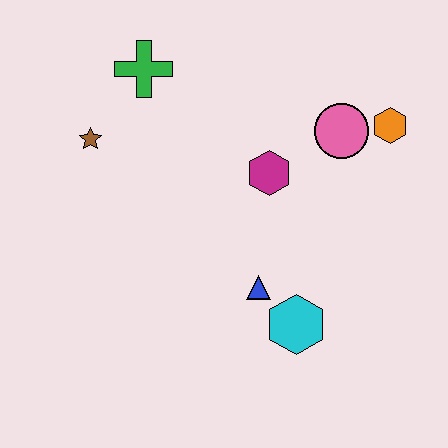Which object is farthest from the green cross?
The cyan hexagon is farthest from the green cross.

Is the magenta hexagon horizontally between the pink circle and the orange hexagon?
No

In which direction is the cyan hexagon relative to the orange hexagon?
The cyan hexagon is below the orange hexagon.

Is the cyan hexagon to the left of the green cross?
No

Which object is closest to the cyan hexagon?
The blue triangle is closest to the cyan hexagon.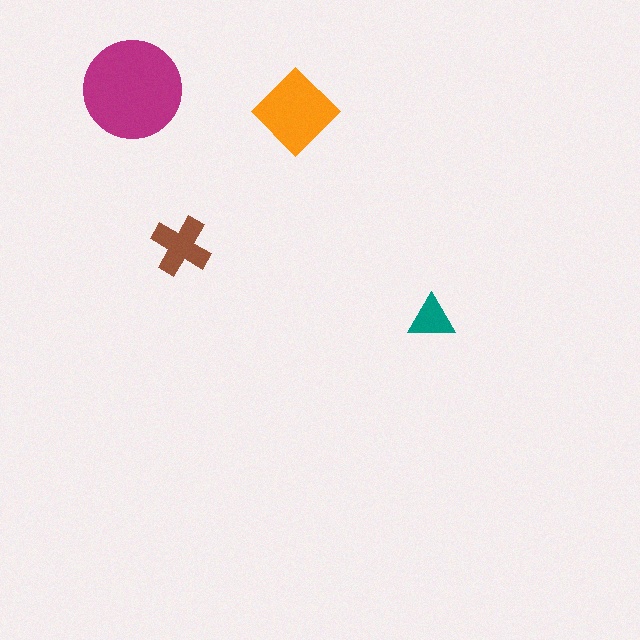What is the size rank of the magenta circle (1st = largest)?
1st.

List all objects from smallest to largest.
The teal triangle, the brown cross, the orange diamond, the magenta circle.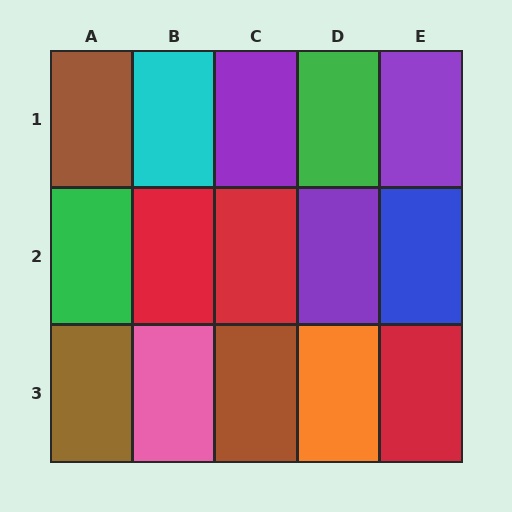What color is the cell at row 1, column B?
Cyan.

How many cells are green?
2 cells are green.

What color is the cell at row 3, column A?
Brown.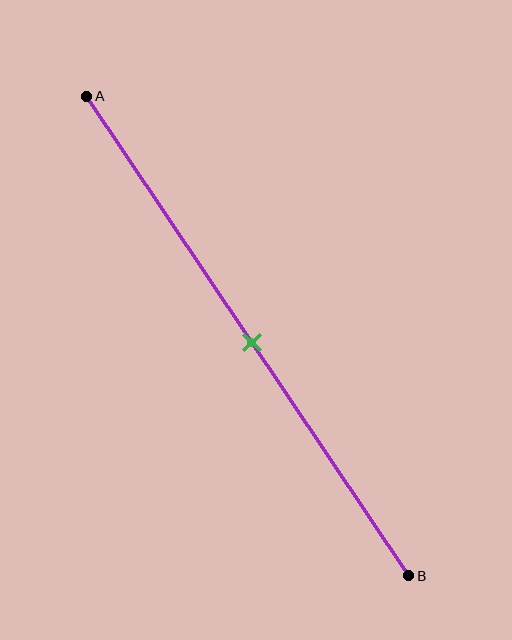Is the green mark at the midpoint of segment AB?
Yes, the mark is approximately at the midpoint.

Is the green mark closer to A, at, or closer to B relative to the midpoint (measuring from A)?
The green mark is approximately at the midpoint of segment AB.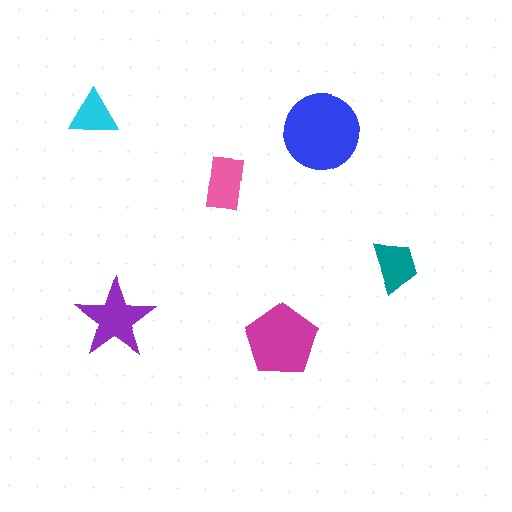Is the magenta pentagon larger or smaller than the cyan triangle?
Larger.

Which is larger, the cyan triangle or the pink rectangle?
The pink rectangle.